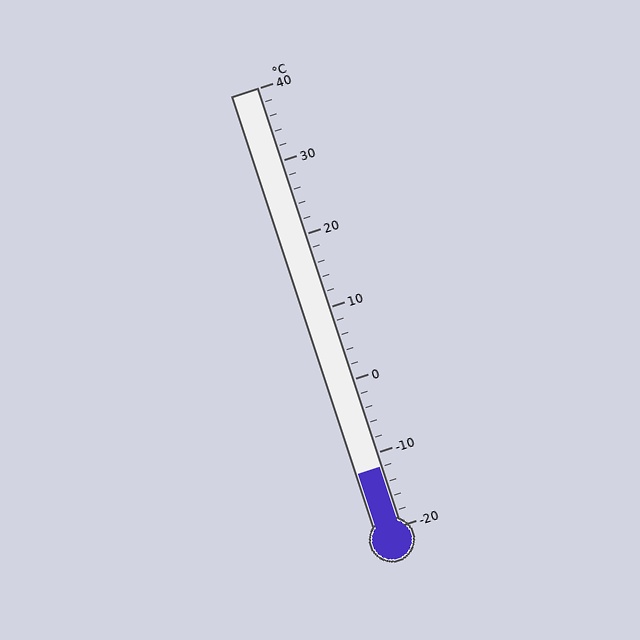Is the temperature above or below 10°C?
The temperature is below 10°C.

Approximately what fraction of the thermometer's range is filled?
The thermometer is filled to approximately 15% of its range.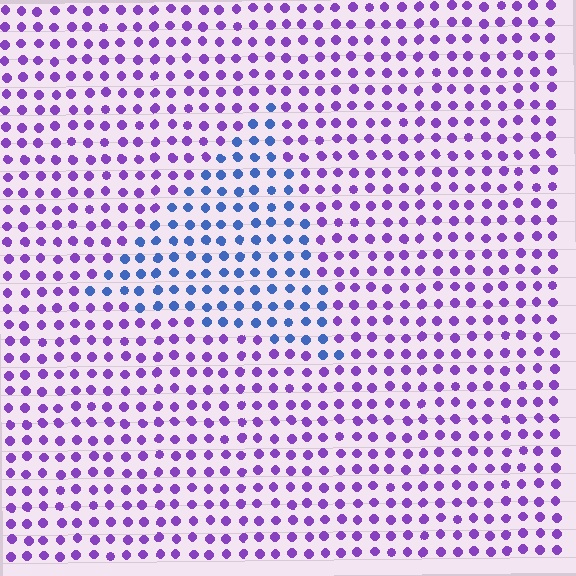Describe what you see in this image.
The image is filled with small purple elements in a uniform arrangement. A triangle-shaped region is visible where the elements are tinted to a slightly different hue, forming a subtle color boundary.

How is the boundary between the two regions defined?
The boundary is defined purely by a slight shift in hue (about 52 degrees). Spacing, size, and orientation are identical on both sides.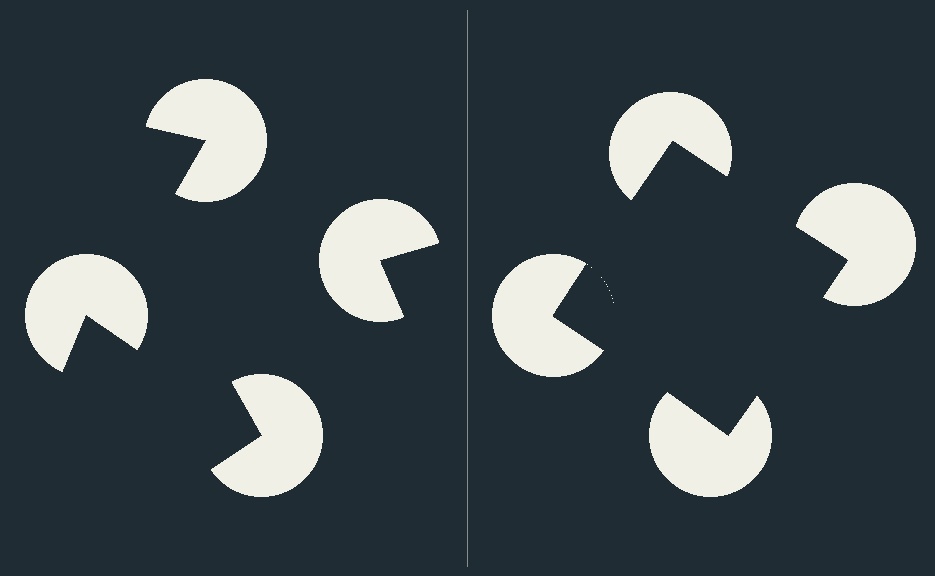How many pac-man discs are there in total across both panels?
8 — 4 on each side.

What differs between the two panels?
The pac-man discs are positioned identically on both sides; only the wedge orientations differ. On the right they align to a square; on the left they are misaligned.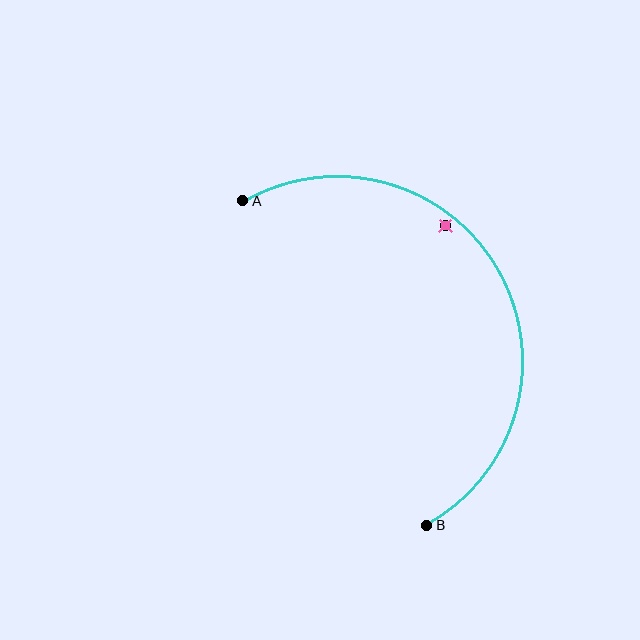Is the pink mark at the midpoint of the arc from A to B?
No — the pink mark does not lie on the arc at all. It sits slightly inside the curve.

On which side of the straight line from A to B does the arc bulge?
The arc bulges to the right of the straight line connecting A and B.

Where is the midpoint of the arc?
The arc midpoint is the point on the curve farthest from the straight line joining A and B. It sits to the right of that line.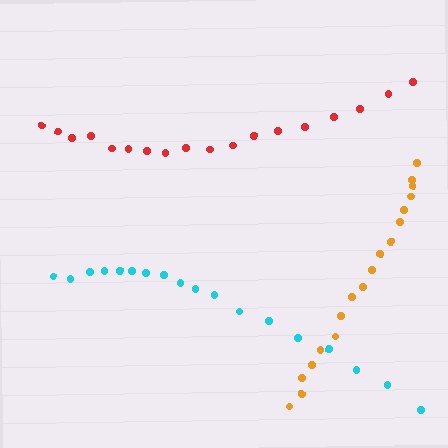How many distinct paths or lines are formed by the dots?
There are 3 distinct paths.